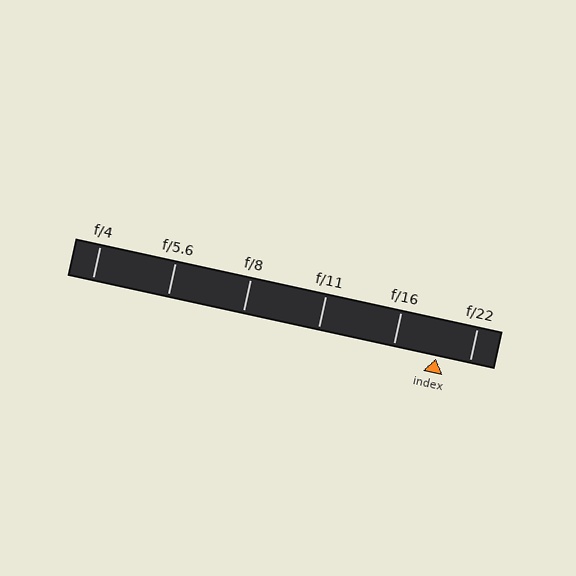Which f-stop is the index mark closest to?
The index mark is closest to f/22.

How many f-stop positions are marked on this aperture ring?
There are 6 f-stop positions marked.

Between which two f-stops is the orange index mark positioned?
The index mark is between f/16 and f/22.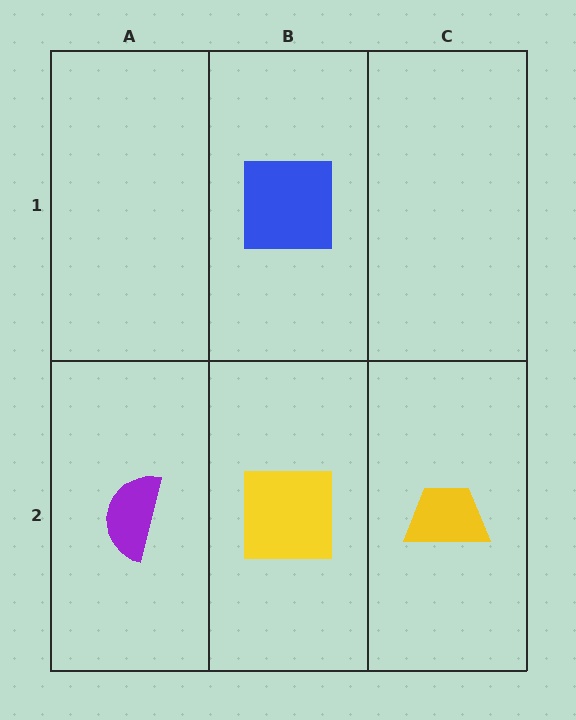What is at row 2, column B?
A yellow square.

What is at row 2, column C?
A yellow trapezoid.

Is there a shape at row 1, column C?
No, that cell is empty.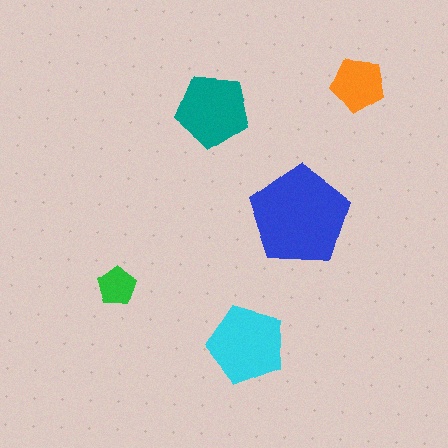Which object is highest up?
The orange pentagon is topmost.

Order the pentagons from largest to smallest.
the blue one, the cyan one, the teal one, the orange one, the green one.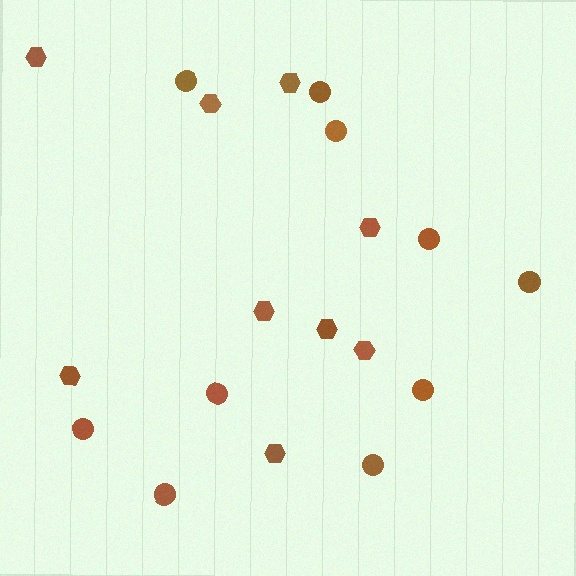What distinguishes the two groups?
There are 2 groups: one group of hexagons (9) and one group of circles (10).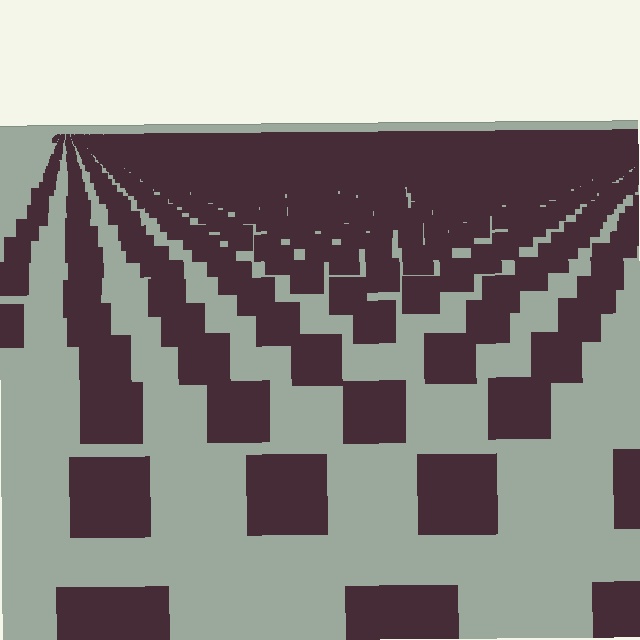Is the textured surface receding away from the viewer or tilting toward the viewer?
The surface is receding away from the viewer. Texture elements get smaller and denser toward the top.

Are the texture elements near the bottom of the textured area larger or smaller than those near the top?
Larger. Near the bottom, elements are closer to the viewer and appear at a bigger on-screen size.